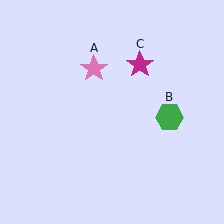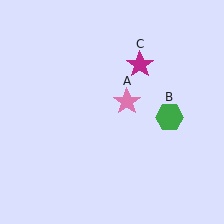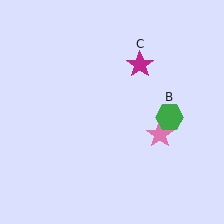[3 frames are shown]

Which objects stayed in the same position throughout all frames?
Green hexagon (object B) and magenta star (object C) remained stationary.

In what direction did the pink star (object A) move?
The pink star (object A) moved down and to the right.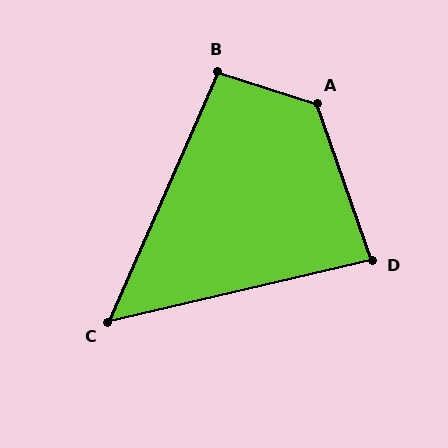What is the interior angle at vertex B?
Approximately 96 degrees (obtuse).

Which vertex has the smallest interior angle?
C, at approximately 53 degrees.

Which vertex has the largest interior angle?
A, at approximately 127 degrees.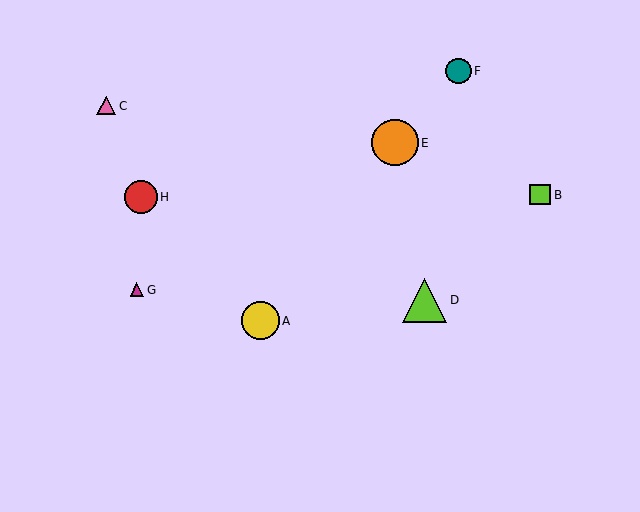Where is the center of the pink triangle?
The center of the pink triangle is at (106, 106).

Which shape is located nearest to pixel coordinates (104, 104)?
The pink triangle (labeled C) at (106, 106) is nearest to that location.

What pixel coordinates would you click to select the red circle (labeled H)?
Click at (141, 197) to select the red circle H.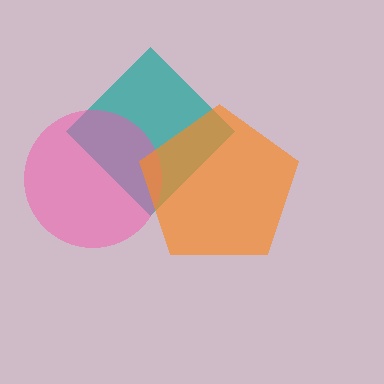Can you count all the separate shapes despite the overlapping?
Yes, there are 3 separate shapes.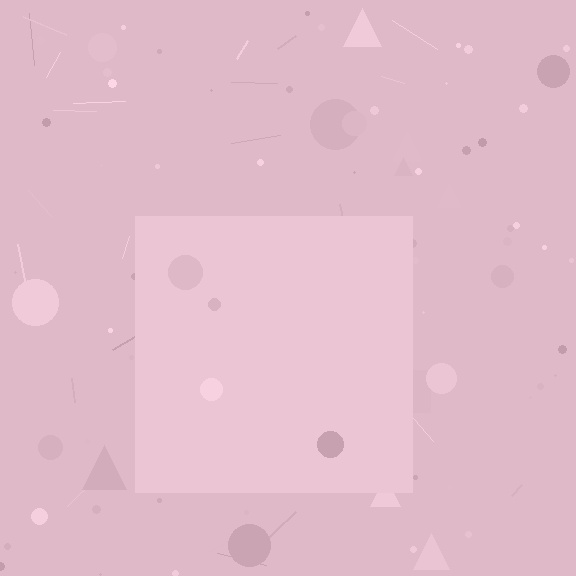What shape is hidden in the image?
A square is hidden in the image.